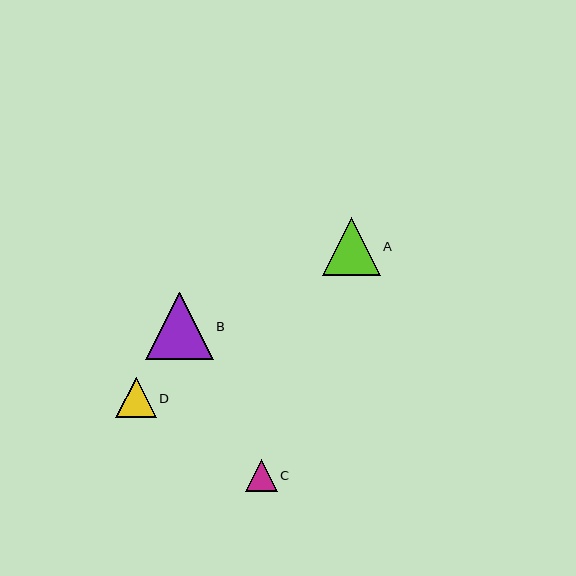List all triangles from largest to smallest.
From largest to smallest: B, A, D, C.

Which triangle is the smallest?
Triangle C is the smallest with a size of approximately 32 pixels.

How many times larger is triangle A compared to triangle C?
Triangle A is approximately 1.8 times the size of triangle C.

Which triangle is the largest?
Triangle B is the largest with a size of approximately 67 pixels.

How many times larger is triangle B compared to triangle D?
Triangle B is approximately 1.7 times the size of triangle D.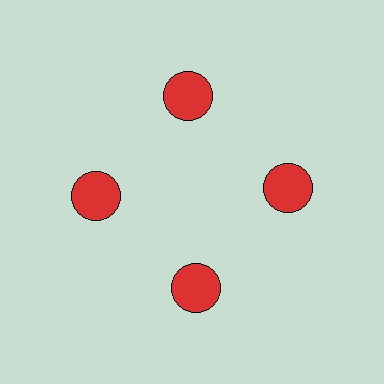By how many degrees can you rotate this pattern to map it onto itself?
The pattern maps onto itself every 90 degrees of rotation.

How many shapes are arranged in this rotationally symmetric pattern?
There are 4 shapes, arranged in 4 groups of 1.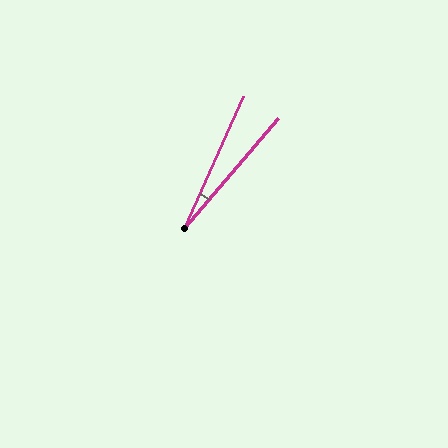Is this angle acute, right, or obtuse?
It is acute.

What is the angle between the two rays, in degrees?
Approximately 16 degrees.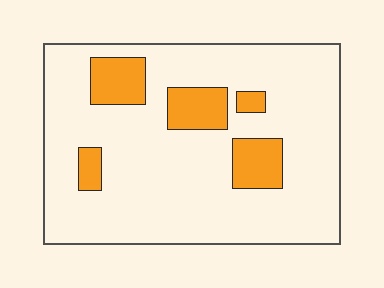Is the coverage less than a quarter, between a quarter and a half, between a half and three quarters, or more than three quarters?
Less than a quarter.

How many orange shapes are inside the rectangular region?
5.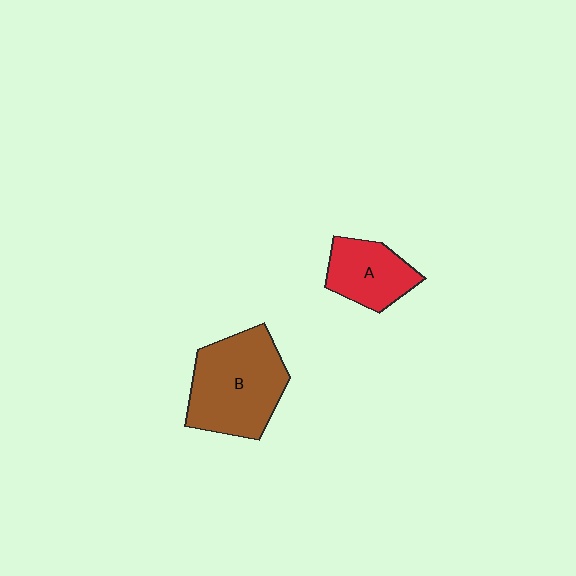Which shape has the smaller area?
Shape A (red).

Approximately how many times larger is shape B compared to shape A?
Approximately 1.7 times.